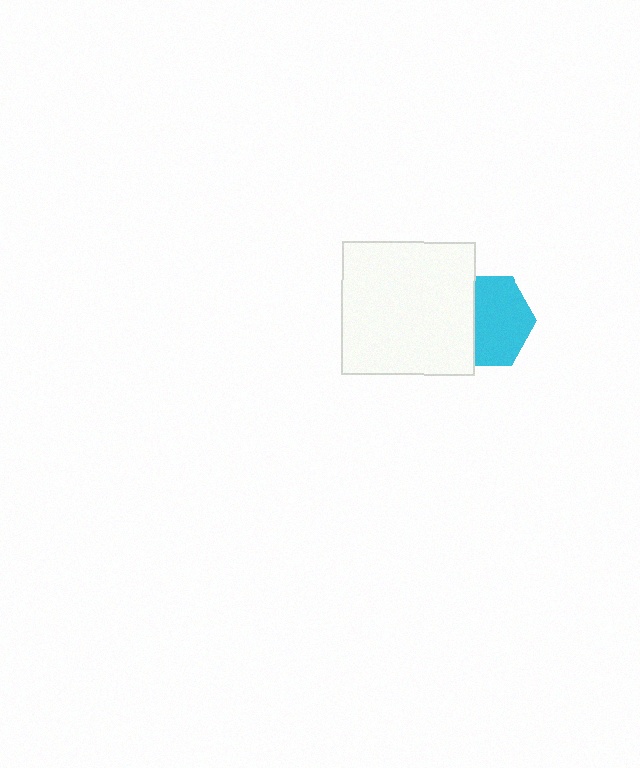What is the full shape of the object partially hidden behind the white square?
The partially hidden object is a cyan hexagon.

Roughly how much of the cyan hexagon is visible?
About half of it is visible (roughly 62%).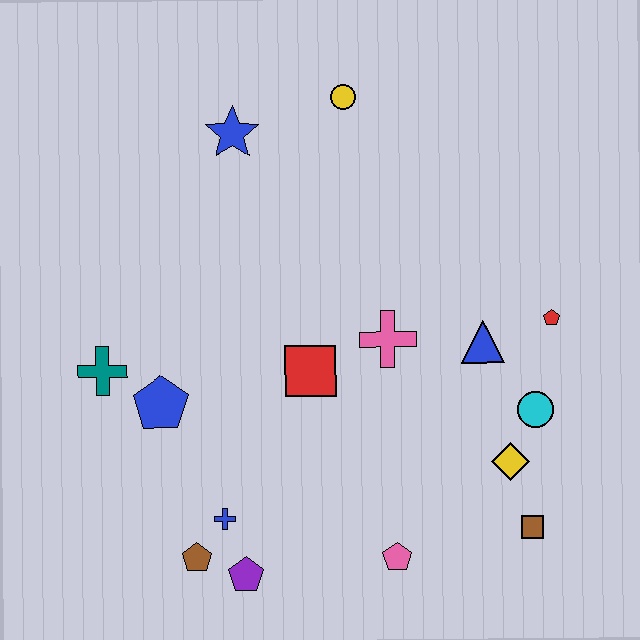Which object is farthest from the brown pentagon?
The yellow circle is farthest from the brown pentagon.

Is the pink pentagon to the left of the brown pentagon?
No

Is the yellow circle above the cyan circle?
Yes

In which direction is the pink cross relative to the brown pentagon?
The pink cross is above the brown pentagon.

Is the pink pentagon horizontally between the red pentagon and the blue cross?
Yes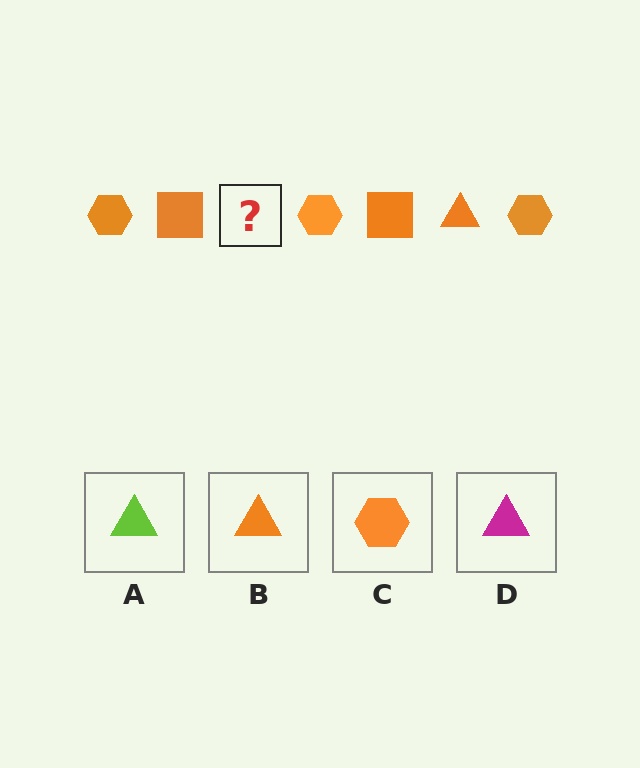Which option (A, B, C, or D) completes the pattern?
B.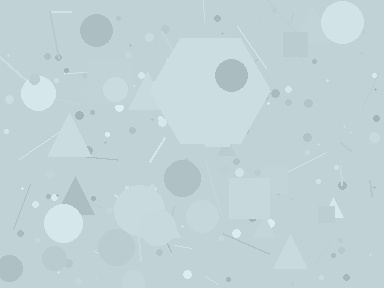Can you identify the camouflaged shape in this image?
The camouflaged shape is a hexagon.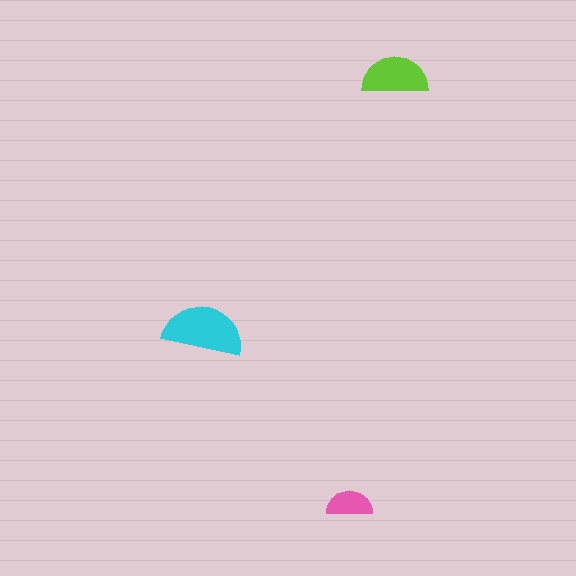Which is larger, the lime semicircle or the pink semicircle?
The lime one.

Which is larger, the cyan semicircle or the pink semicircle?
The cyan one.